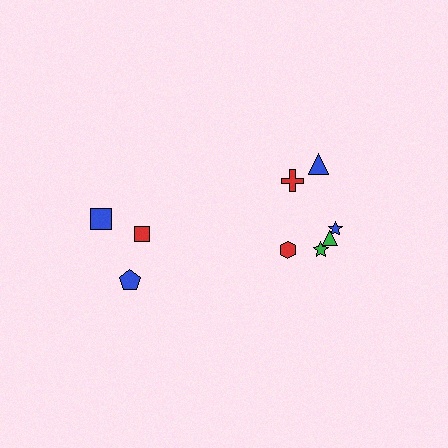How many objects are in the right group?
There are 6 objects.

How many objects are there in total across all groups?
There are 9 objects.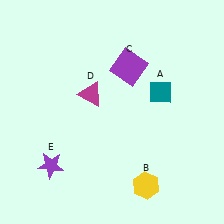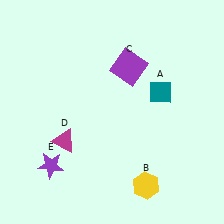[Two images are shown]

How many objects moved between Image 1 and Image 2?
1 object moved between the two images.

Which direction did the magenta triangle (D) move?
The magenta triangle (D) moved down.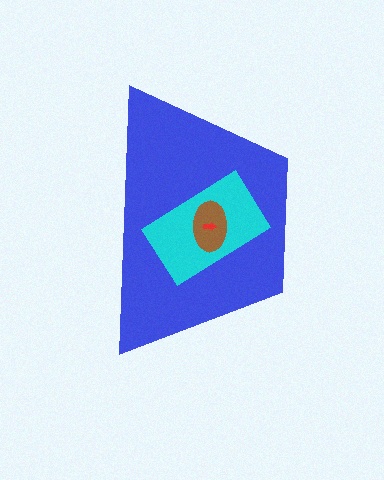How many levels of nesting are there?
4.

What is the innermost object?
The red arrow.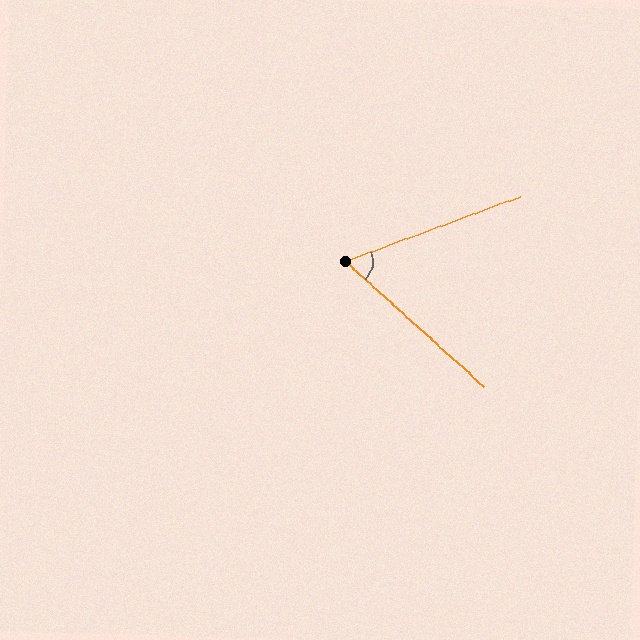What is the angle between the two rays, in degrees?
Approximately 62 degrees.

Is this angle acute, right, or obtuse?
It is acute.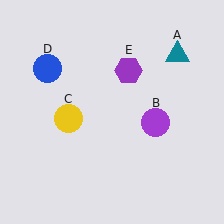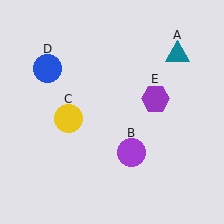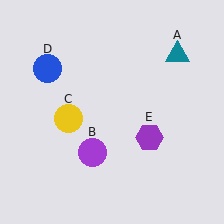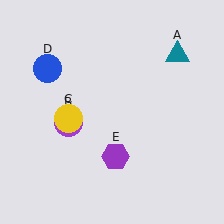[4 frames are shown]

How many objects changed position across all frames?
2 objects changed position: purple circle (object B), purple hexagon (object E).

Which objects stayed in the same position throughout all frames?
Teal triangle (object A) and yellow circle (object C) and blue circle (object D) remained stationary.